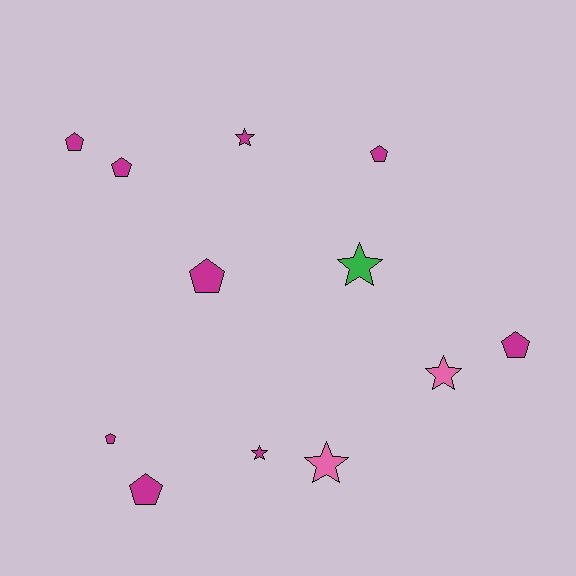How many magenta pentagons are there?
There are 7 magenta pentagons.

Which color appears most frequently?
Magenta, with 9 objects.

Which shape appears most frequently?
Pentagon, with 7 objects.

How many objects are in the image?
There are 12 objects.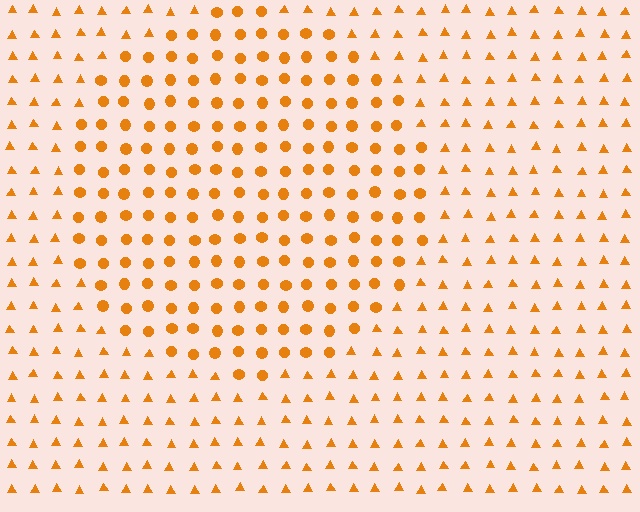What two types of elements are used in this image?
The image uses circles inside the circle region and triangles outside it.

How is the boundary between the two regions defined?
The boundary is defined by a change in element shape: circles inside vs. triangles outside. All elements share the same color and spacing.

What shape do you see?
I see a circle.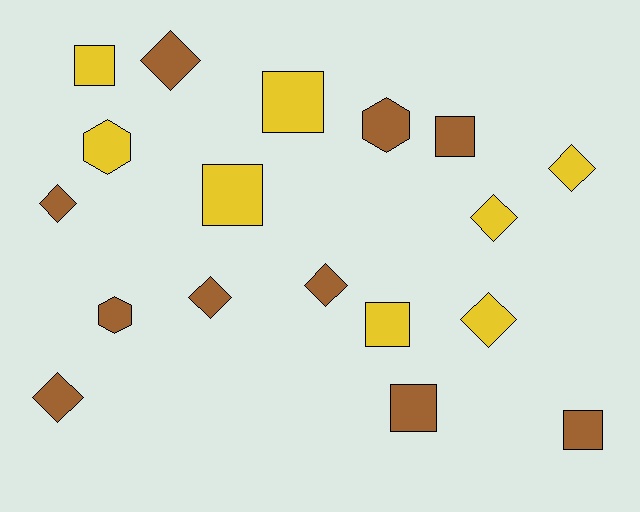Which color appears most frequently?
Brown, with 10 objects.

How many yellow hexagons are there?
There is 1 yellow hexagon.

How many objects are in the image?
There are 18 objects.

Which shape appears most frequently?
Diamond, with 8 objects.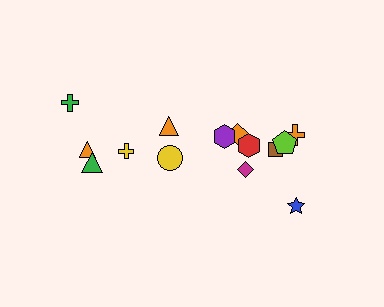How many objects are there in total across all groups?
There are 14 objects.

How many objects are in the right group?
There are 8 objects.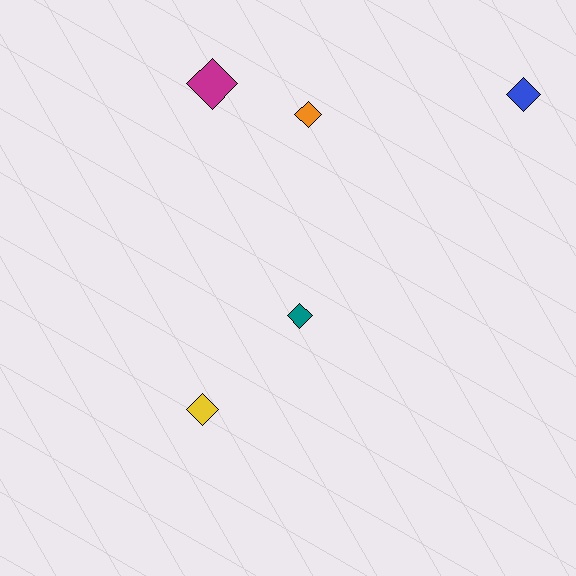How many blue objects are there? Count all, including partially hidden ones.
There is 1 blue object.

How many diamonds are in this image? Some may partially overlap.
There are 5 diamonds.